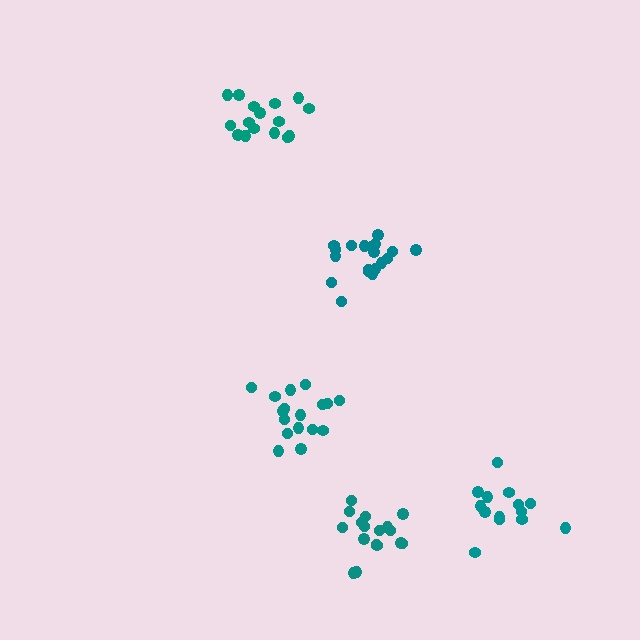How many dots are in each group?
Group 1: 17 dots, Group 2: 20 dots, Group 3: 16 dots, Group 4: 14 dots, Group 5: 18 dots (85 total).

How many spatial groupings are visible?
There are 5 spatial groupings.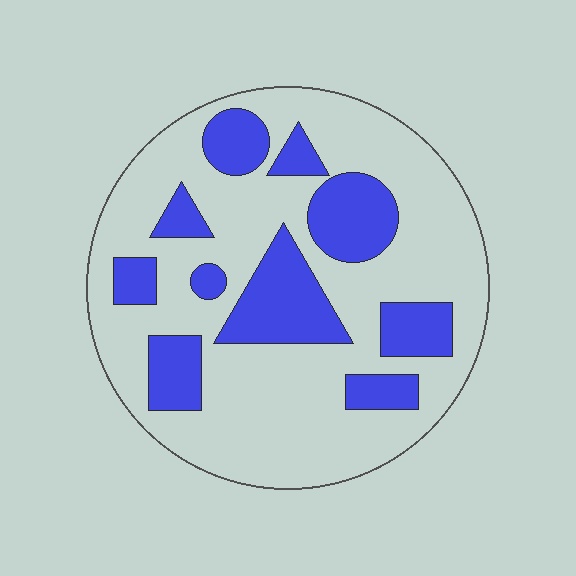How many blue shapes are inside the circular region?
10.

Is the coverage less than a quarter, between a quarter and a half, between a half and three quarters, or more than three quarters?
Between a quarter and a half.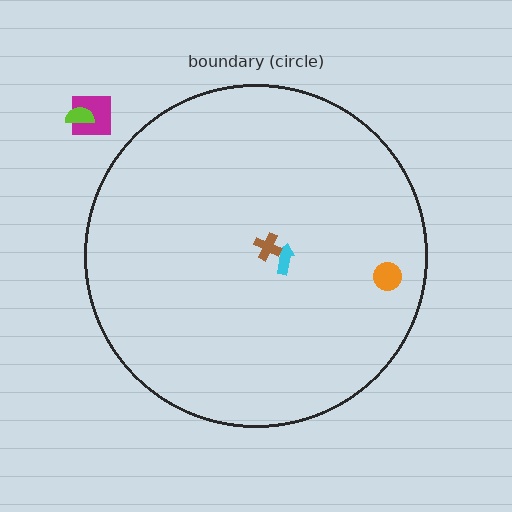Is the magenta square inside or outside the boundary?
Outside.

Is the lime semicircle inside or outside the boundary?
Outside.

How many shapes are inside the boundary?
3 inside, 2 outside.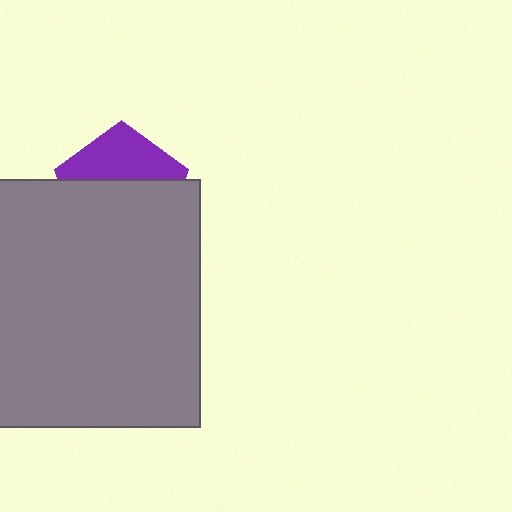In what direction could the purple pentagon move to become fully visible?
The purple pentagon could move up. That would shift it out from behind the gray rectangle entirely.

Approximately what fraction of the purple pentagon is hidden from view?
Roughly 61% of the purple pentagon is hidden behind the gray rectangle.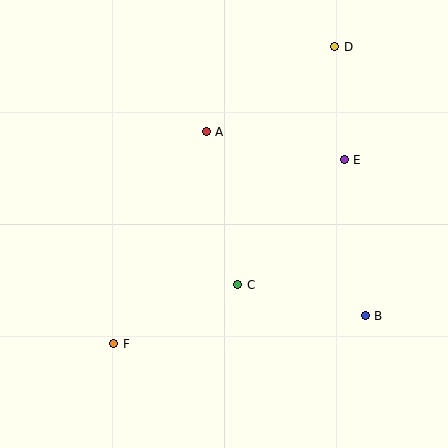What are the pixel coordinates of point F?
Point F is at (114, 344).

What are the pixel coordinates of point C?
Point C is at (238, 285).